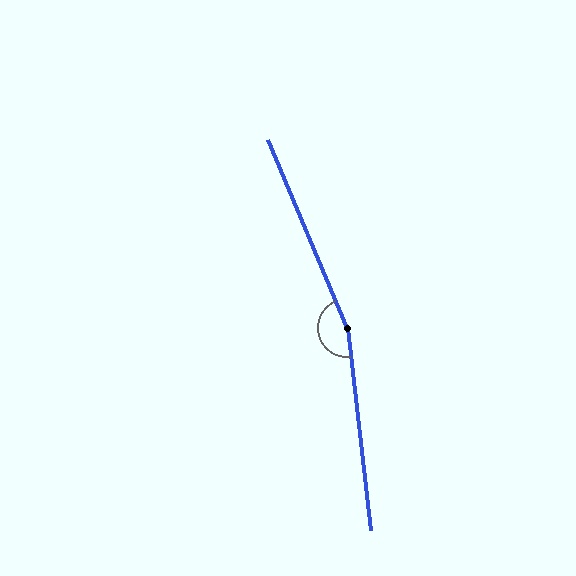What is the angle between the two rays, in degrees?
Approximately 164 degrees.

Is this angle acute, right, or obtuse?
It is obtuse.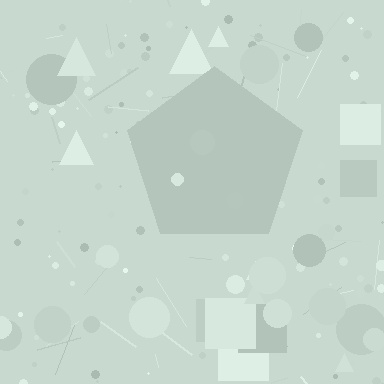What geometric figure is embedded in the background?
A pentagon is embedded in the background.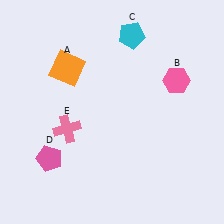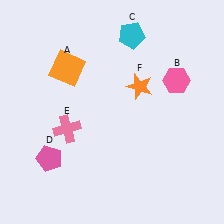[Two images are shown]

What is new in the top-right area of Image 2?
An orange star (F) was added in the top-right area of Image 2.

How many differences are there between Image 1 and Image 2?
There is 1 difference between the two images.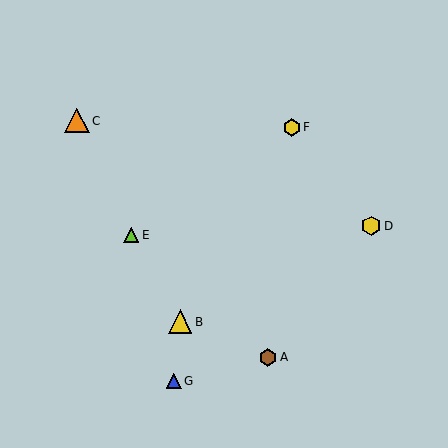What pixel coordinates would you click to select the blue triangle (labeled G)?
Click at (174, 381) to select the blue triangle G.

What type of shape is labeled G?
Shape G is a blue triangle.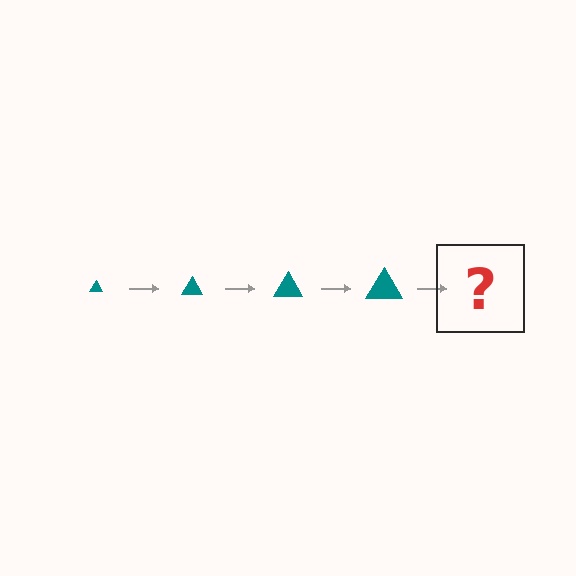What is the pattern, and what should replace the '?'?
The pattern is that the triangle gets progressively larger each step. The '?' should be a teal triangle, larger than the previous one.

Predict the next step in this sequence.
The next step is a teal triangle, larger than the previous one.